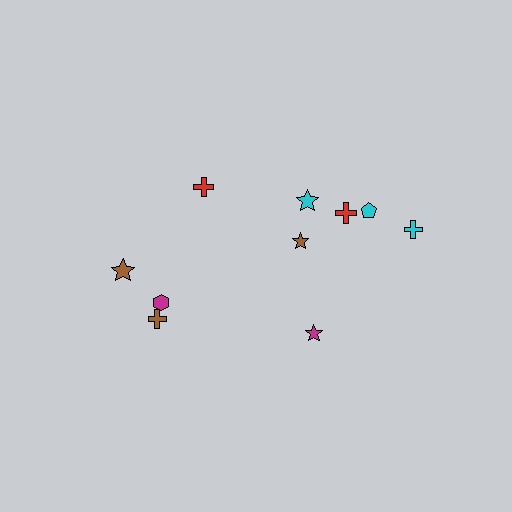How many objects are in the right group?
There are 6 objects.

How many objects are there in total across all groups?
There are 10 objects.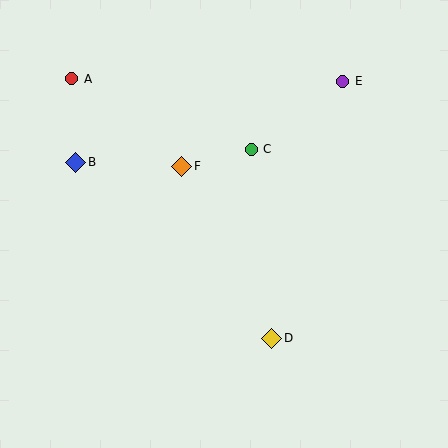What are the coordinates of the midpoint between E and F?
The midpoint between E and F is at (262, 124).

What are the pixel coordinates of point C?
Point C is at (251, 149).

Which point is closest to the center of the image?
Point F at (182, 166) is closest to the center.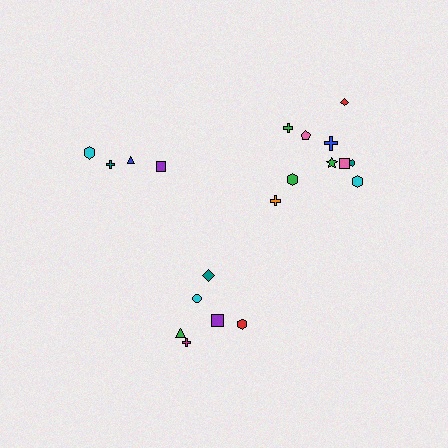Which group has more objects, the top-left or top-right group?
The top-right group.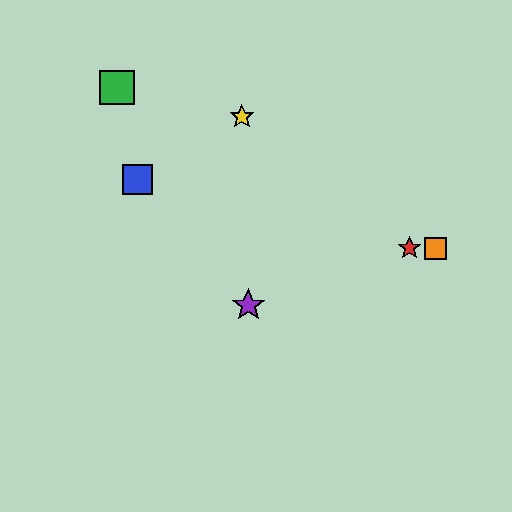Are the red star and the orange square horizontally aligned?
Yes, both are at y≈248.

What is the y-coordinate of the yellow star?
The yellow star is at y≈117.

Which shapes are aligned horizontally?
The red star, the orange square are aligned horizontally.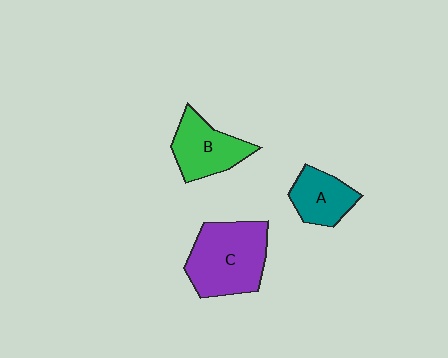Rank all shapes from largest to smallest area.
From largest to smallest: C (purple), B (green), A (teal).